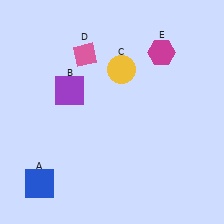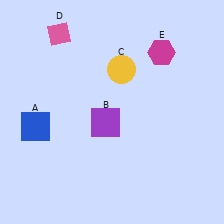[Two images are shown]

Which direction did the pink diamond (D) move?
The pink diamond (D) moved left.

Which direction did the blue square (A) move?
The blue square (A) moved up.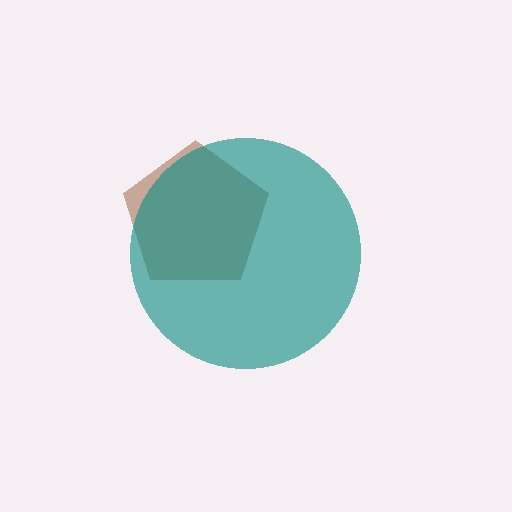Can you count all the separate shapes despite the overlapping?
Yes, there are 2 separate shapes.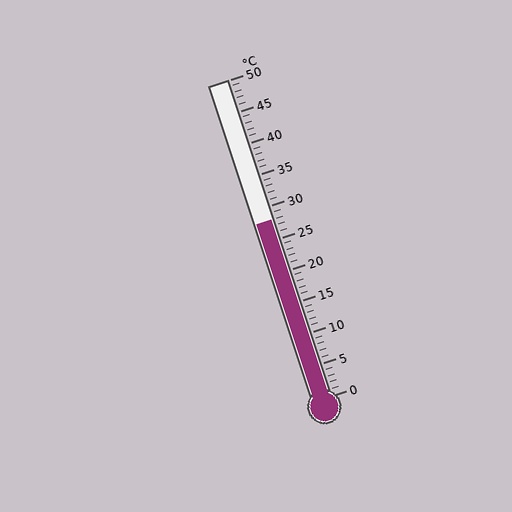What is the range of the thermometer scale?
The thermometer scale ranges from 0°C to 50°C.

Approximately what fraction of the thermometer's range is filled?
The thermometer is filled to approximately 55% of its range.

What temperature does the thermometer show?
The thermometer shows approximately 28°C.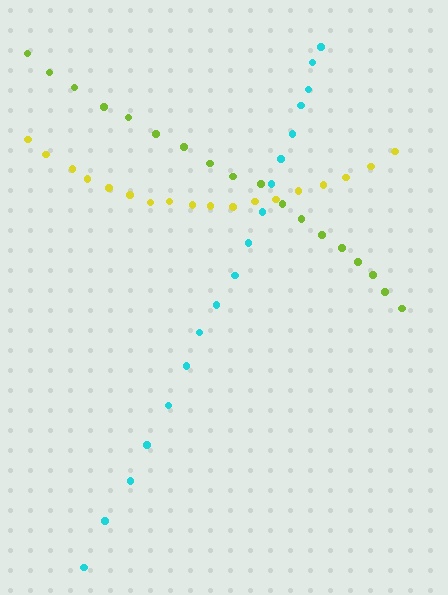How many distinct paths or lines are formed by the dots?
There are 3 distinct paths.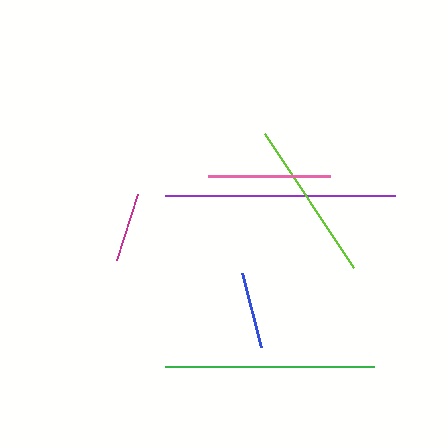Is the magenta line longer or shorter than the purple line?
The purple line is longer than the magenta line.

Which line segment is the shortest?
The magenta line is the shortest at approximately 70 pixels.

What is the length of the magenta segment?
The magenta segment is approximately 70 pixels long.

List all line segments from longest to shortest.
From longest to shortest: purple, green, lime, pink, blue, magenta.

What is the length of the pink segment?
The pink segment is approximately 122 pixels long.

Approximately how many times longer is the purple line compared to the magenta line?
The purple line is approximately 3.3 times the length of the magenta line.